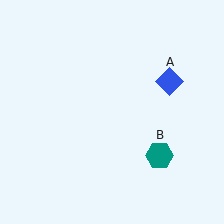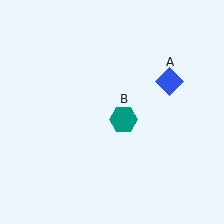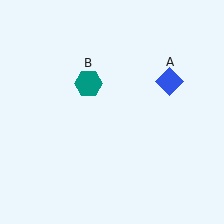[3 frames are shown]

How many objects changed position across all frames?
1 object changed position: teal hexagon (object B).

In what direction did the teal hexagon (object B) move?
The teal hexagon (object B) moved up and to the left.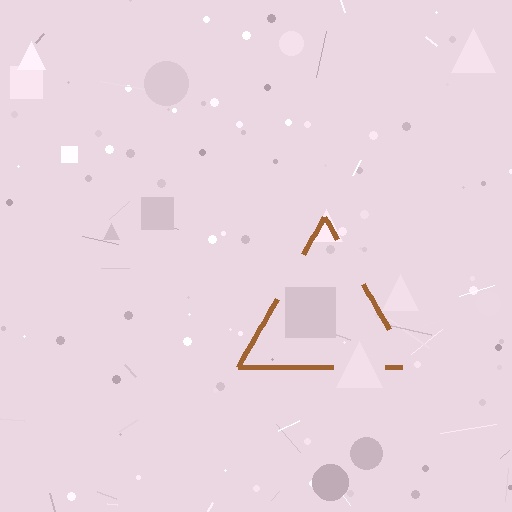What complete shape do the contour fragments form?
The contour fragments form a triangle.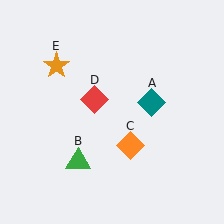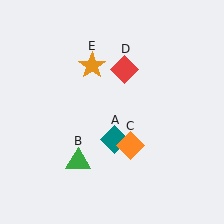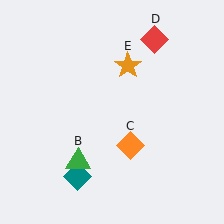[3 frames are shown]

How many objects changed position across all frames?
3 objects changed position: teal diamond (object A), red diamond (object D), orange star (object E).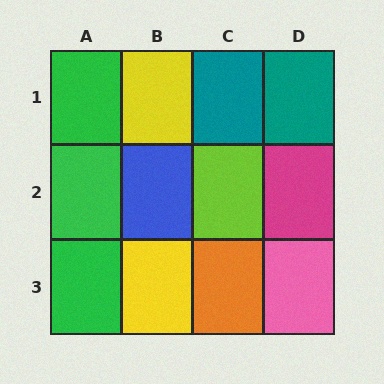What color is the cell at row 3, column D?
Pink.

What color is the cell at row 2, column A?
Green.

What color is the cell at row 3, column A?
Green.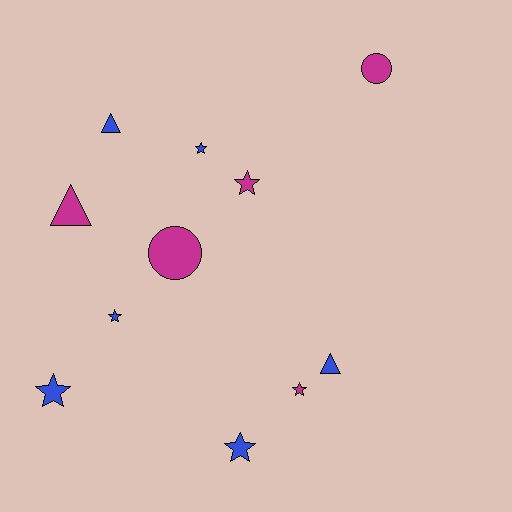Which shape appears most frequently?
Star, with 6 objects.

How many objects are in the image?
There are 11 objects.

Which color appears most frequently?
Blue, with 6 objects.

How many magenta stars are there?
There are 2 magenta stars.